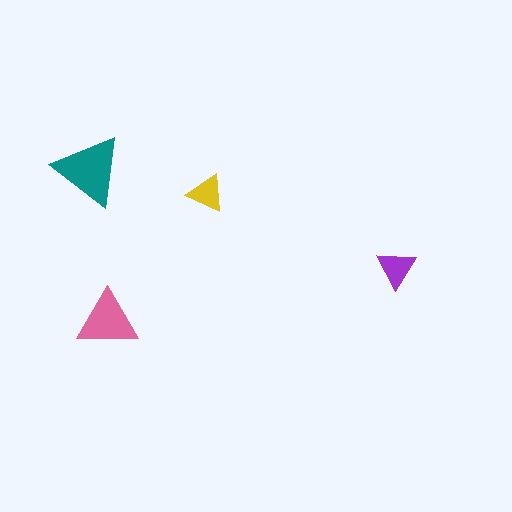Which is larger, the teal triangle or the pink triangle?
The teal one.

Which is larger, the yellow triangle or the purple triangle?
The purple one.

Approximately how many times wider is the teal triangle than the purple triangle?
About 2 times wider.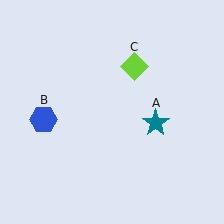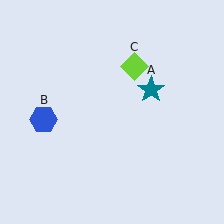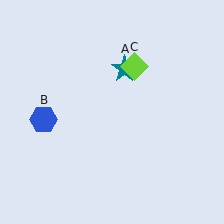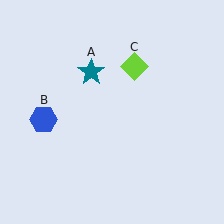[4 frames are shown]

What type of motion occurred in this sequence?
The teal star (object A) rotated counterclockwise around the center of the scene.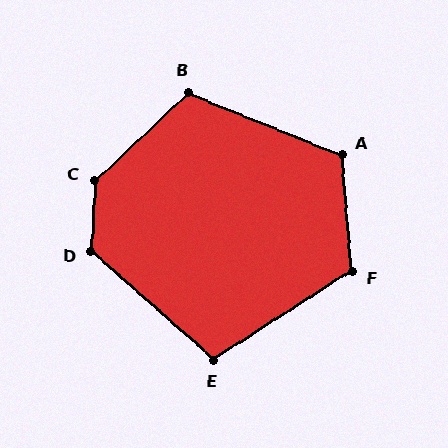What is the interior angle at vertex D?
Approximately 128 degrees (obtuse).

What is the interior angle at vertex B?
Approximately 114 degrees (obtuse).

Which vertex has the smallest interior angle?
E, at approximately 106 degrees.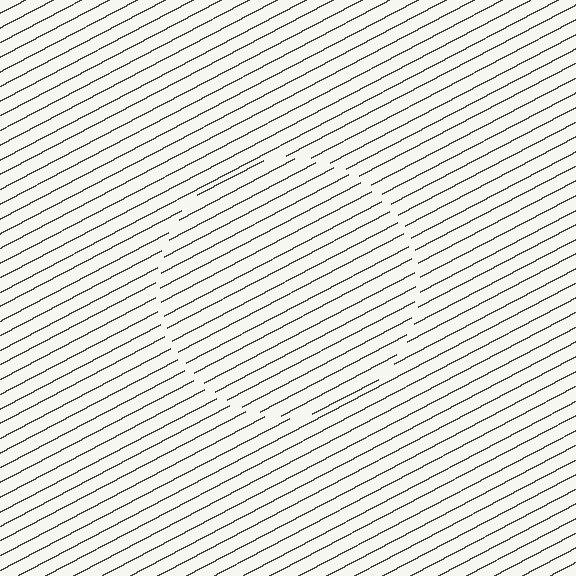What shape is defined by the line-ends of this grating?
An illusory circle. The interior of the shape contains the same grating, shifted by half a period — the contour is defined by the phase discontinuity where line-ends from the inner and outer gratings abut.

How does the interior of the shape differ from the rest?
The interior of the shape contains the same grating, shifted by half a period — the contour is defined by the phase discontinuity where line-ends from the inner and outer gratings abut.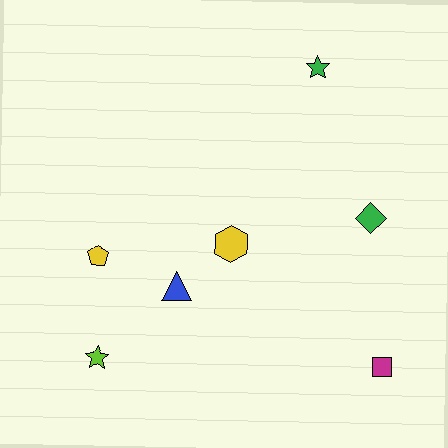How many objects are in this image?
There are 7 objects.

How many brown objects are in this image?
There are no brown objects.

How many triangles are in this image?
There is 1 triangle.